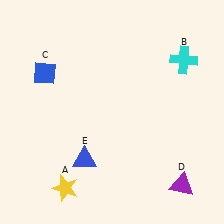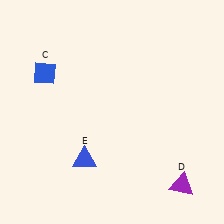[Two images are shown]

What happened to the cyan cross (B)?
The cyan cross (B) was removed in Image 2. It was in the top-right area of Image 1.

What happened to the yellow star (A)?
The yellow star (A) was removed in Image 2. It was in the bottom-left area of Image 1.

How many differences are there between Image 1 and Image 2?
There are 2 differences between the two images.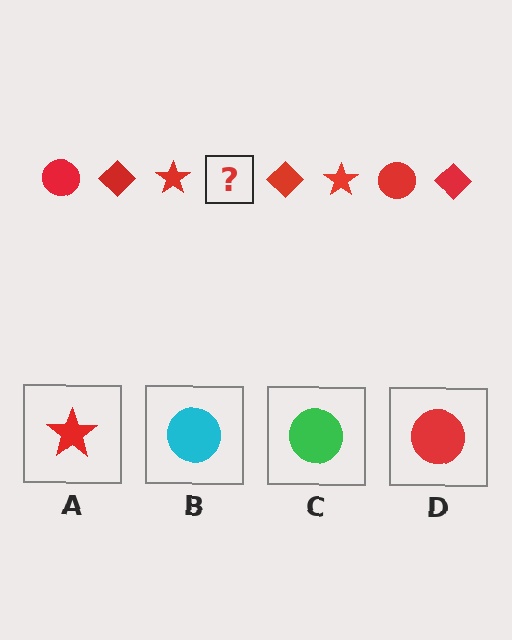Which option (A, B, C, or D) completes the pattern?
D.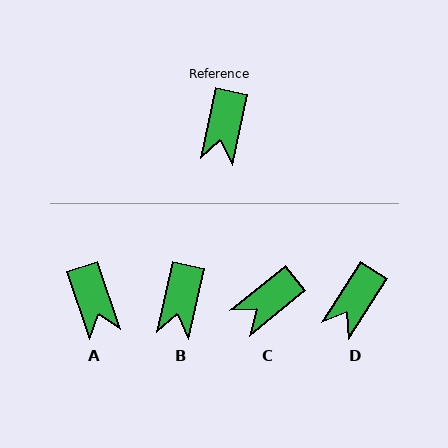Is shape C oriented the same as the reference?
No, it is off by about 38 degrees.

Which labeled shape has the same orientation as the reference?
B.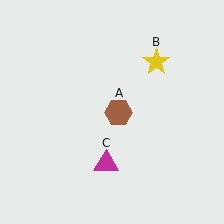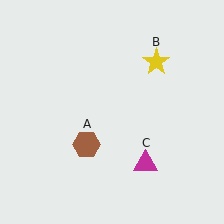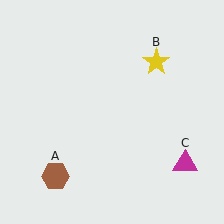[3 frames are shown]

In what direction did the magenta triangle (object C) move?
The magenta triangle (object C) moved right.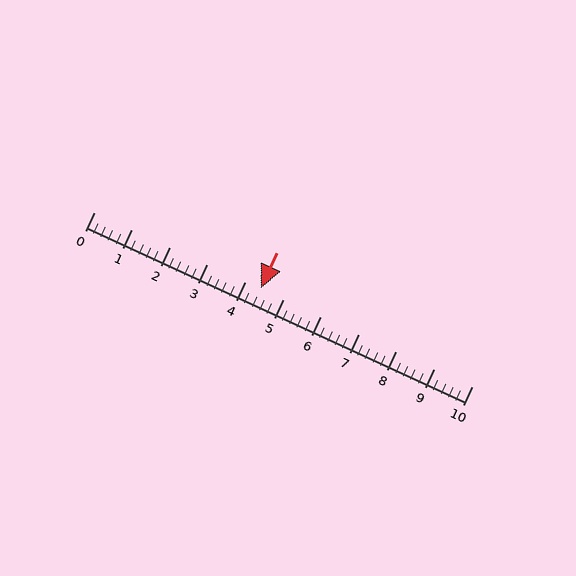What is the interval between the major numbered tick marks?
The major tick marks are spaced 1 units apart.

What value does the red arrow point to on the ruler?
The red arrow points to approximately 4.4.